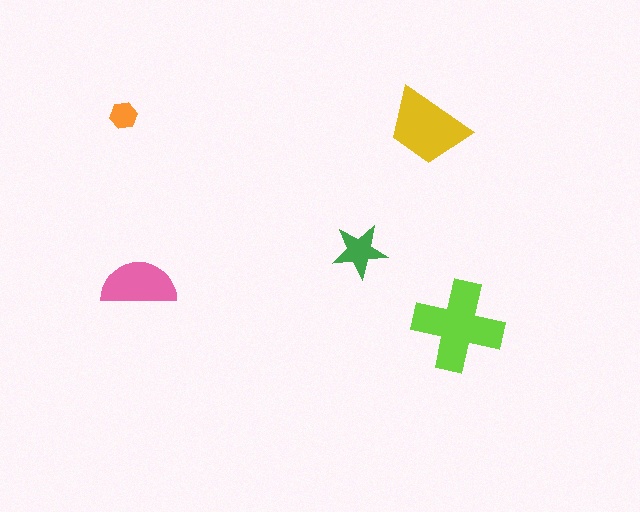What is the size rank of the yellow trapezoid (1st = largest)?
2nd.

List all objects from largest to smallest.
The lime cross, the yellow trapezoid, the pink semicircle, the green star, the orange hexagon.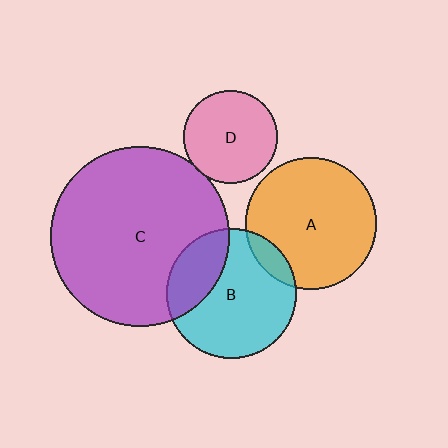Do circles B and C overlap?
Yes.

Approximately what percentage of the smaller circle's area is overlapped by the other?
Approximately 25%.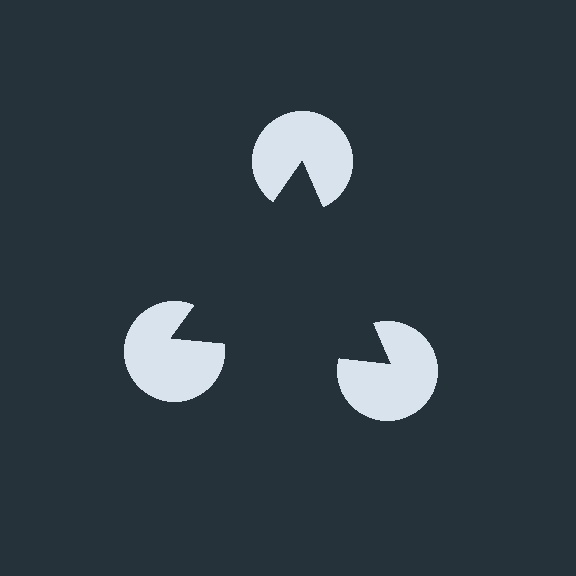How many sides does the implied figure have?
3 sides.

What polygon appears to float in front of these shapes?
An illusory triangle — its edges are inferred from the aligned wedge cuts in the pac-man discs, not physically drawn.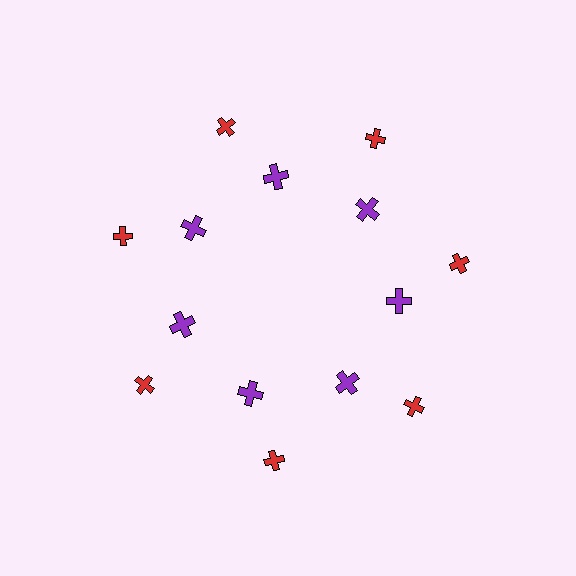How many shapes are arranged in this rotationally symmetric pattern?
There are 14 shapes, arranged in 7 groups of 2.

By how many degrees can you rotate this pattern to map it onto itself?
The pattern maps onto itself every 51 degrees of rotation.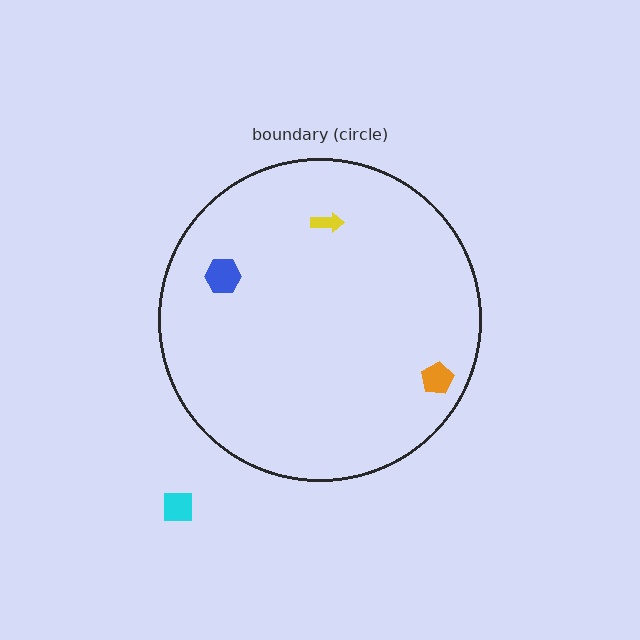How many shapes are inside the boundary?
3 inside, 1 outside.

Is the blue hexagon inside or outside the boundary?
Inside.